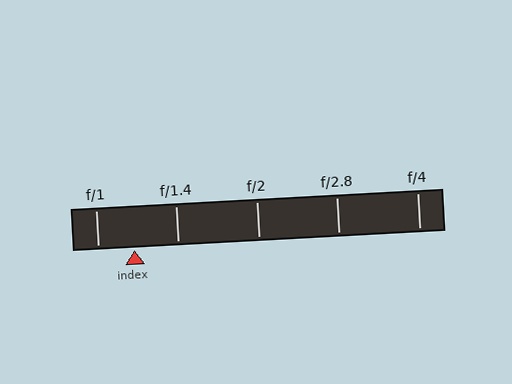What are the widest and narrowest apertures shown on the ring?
The widest aperture shown is f/1 and the narrowest is f/4.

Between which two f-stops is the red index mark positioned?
The index mark is between f/1 and f/1.4.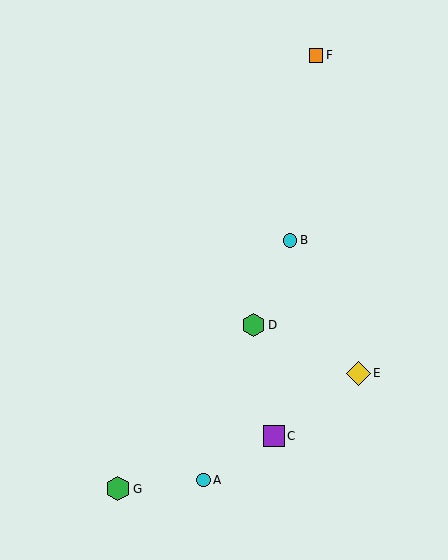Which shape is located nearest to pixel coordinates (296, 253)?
The cyan circle (labeled B) at (290, 240) is nearest to that location.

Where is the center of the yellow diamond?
The center of the yellow diamond is at (358, 373).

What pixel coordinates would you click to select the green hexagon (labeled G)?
Click at (118, 489) to select the green hexagon G.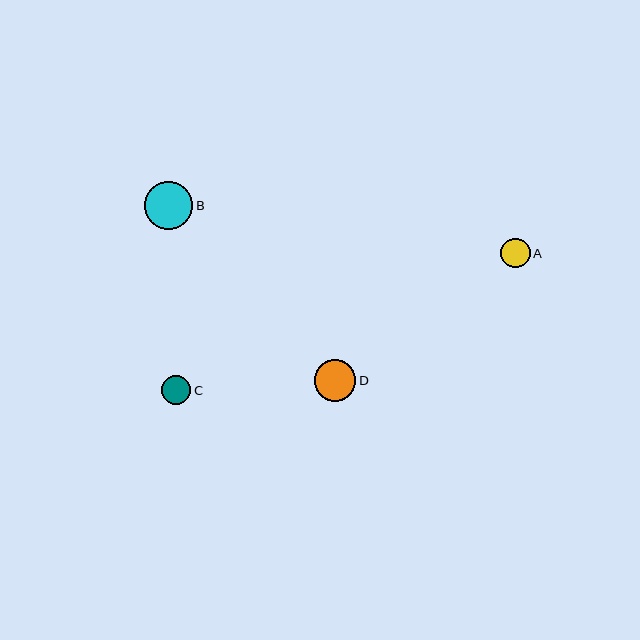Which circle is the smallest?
Circle C is the smallest with a size of approximately 29 pixels.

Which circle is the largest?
Circle B is the largest with a size of approximately 49 pixels.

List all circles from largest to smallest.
From largest to smallest: B, D, A, C.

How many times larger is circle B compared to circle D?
Circle B is approximately 1.2 times the size of circle D.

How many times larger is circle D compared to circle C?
Circle D is approximately 1.4 times the size of circle C.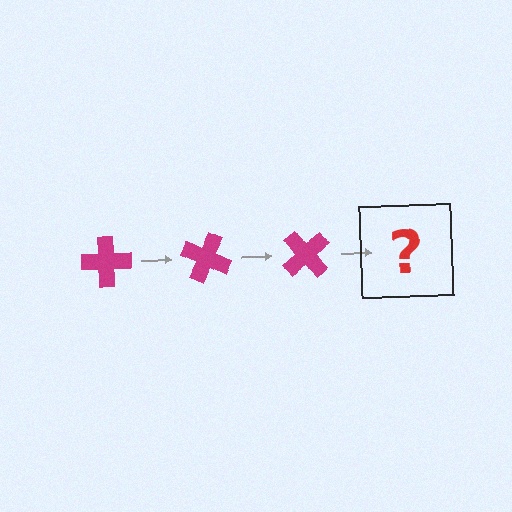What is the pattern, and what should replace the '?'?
The pattern is that the cross rotates 25 degrees each step. The '?' should be a magenta cross rotated 75 degrees.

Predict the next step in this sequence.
The next step is a magenta cross rotated 75 degrees.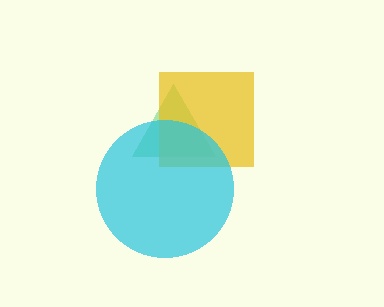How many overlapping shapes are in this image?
There are 3 overlapping shapes in the image.